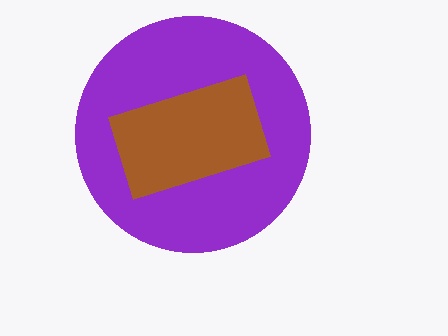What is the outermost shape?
The purple circle.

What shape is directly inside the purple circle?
The brown rectangle.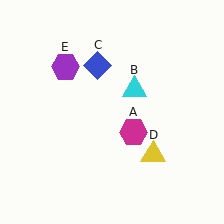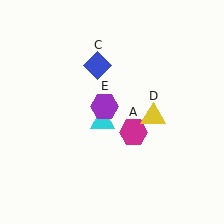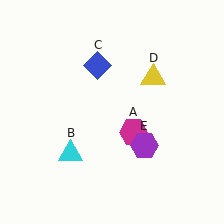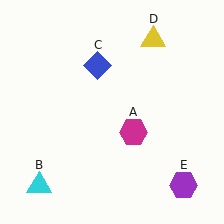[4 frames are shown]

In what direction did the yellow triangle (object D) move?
The yellow triangle (object D) moved up.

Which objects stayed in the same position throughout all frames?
Magenta hexagon (object A) and blue diamond (object C) remained stationary.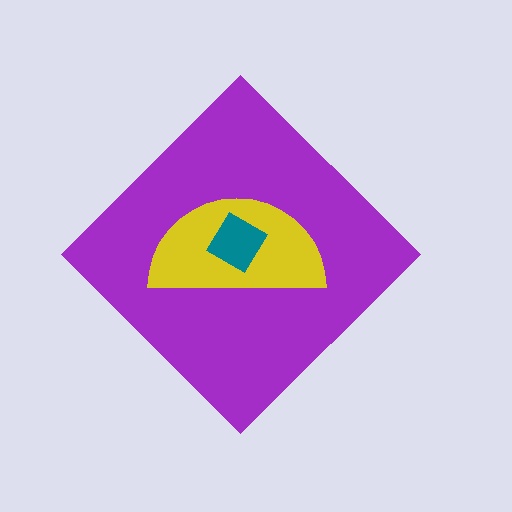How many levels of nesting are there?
3.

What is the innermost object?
The teal diamond.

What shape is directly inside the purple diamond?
The yellow semicircle.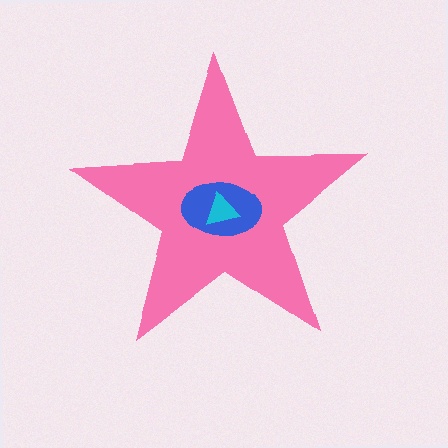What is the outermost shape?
The pink star.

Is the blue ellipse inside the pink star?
Yes.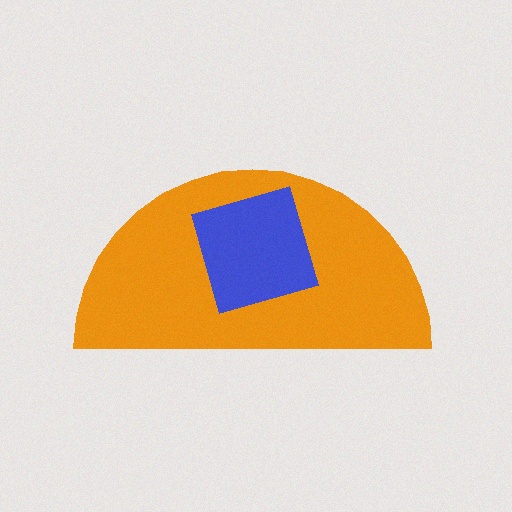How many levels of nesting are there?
2.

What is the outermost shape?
The orange semicircle.